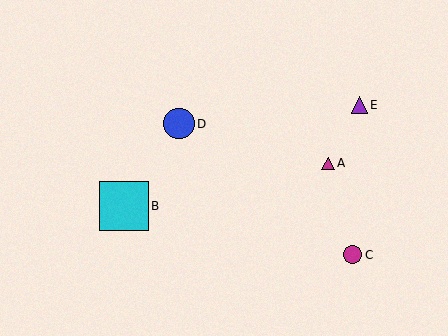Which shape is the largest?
The cyan square (labeled B) is the largest.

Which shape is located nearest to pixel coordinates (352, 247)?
The magenta circle (labeled C) at (353, 255) is nearest to that location.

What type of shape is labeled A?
Shape A is a magenta triangle.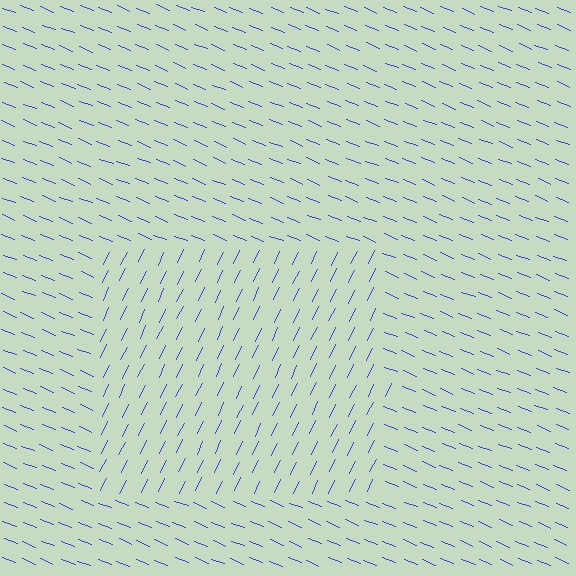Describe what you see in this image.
The image is filled with small blue line segments. A rectangle region in the image has lines oriented differently from the surrounding lines, creating a visible texture boundary.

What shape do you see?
I see a rectangle.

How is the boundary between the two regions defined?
The boundary is defined purely by a change in line orientation (approximately 86 degrees difference). All lines are the same color and thickness.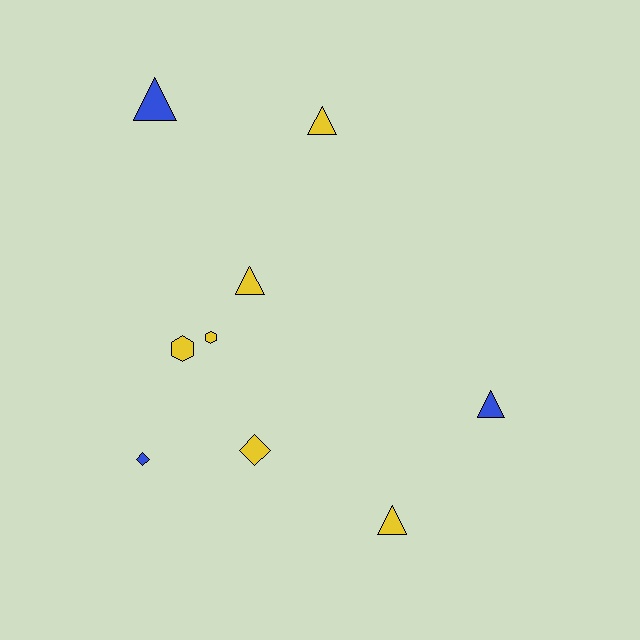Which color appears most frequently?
Yellow, with 6 objects.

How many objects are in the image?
There are 9 objects.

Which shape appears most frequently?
Triangle, with 5 objects.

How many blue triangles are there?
There are 2 blue triangles.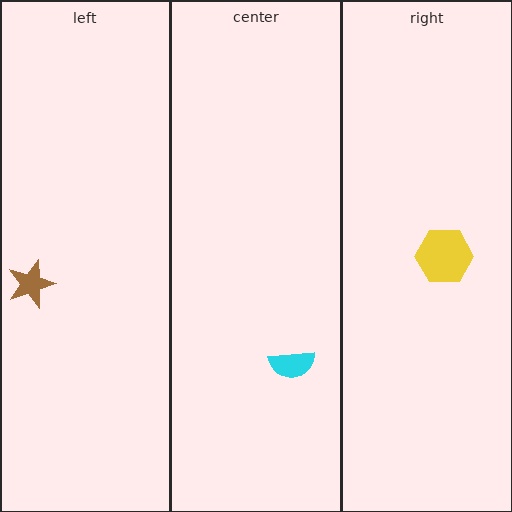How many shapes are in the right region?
1.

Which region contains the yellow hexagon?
The right region.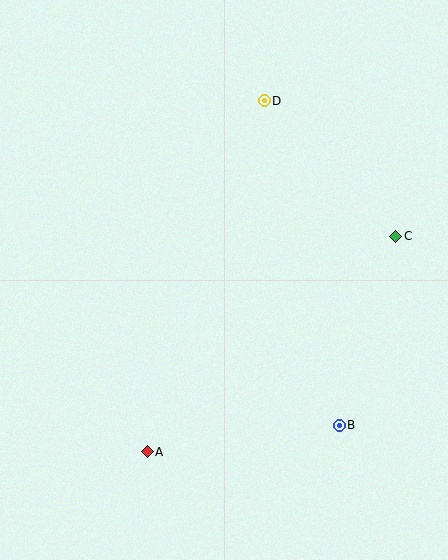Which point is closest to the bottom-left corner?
Point A is closest to the bottom-left corner.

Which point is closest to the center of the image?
Point C at (396, 236) is closest to the center.